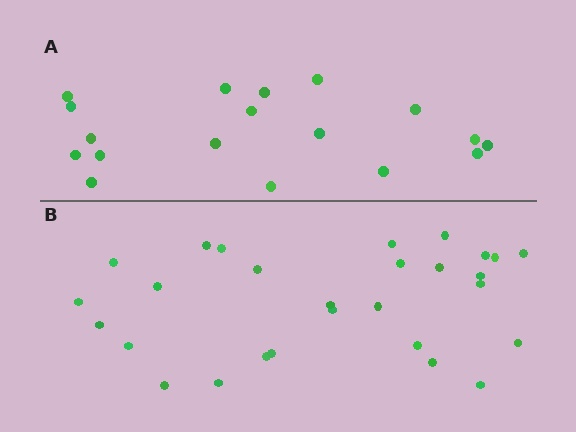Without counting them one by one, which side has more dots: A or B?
Region B (the bottom region) has more dots.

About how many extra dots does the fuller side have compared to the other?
Region B has roughly 10 or so more dots than region A.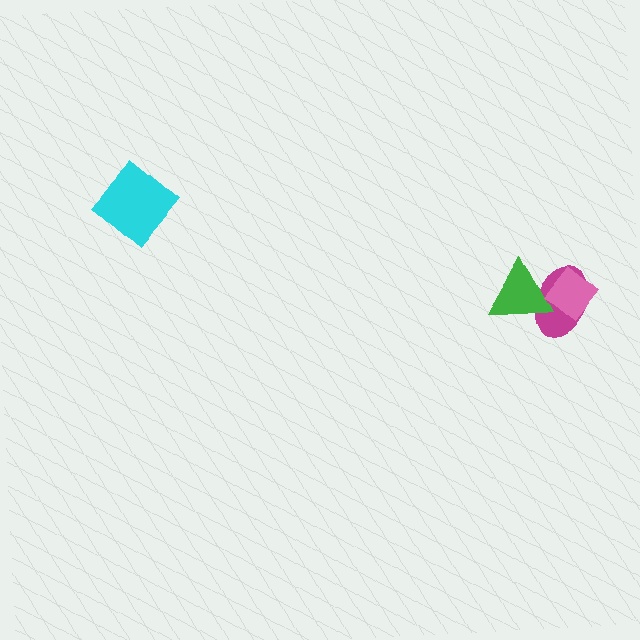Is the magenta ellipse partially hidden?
Yes, it is partially covered by another shape.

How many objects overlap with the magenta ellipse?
2 objects overlap with the magenta ellipse.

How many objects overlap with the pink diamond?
2 objects overlap with the pink diamond.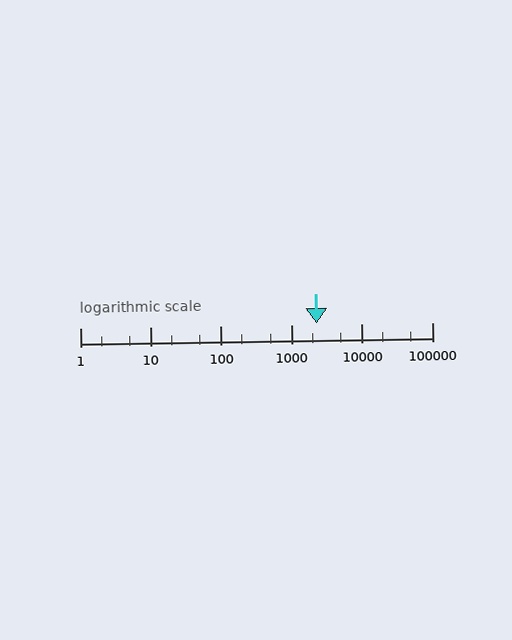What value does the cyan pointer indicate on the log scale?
The pointer indicates approximately 2300.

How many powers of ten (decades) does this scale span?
The scale spans 5 decades, from 1 to 100000.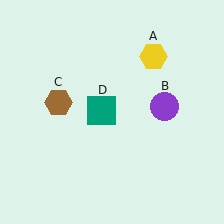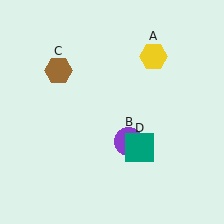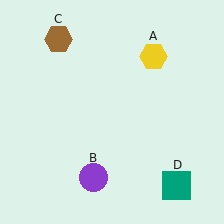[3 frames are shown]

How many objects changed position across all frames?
3 objects changed position: purple circle (object B), brown hexagon (object C), teal square (object D).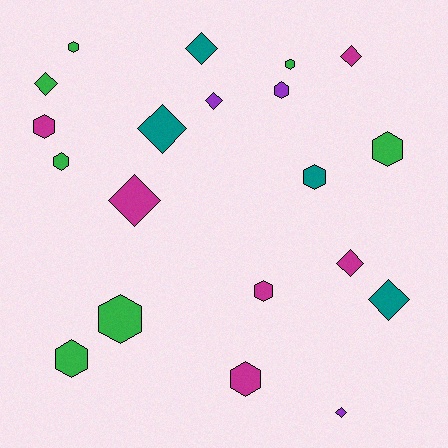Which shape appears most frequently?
Hexagon, with 11 objects.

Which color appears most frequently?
Green, with 7 objects.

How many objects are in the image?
There are 20 objects.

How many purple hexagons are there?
There is 1 purple hexagon.